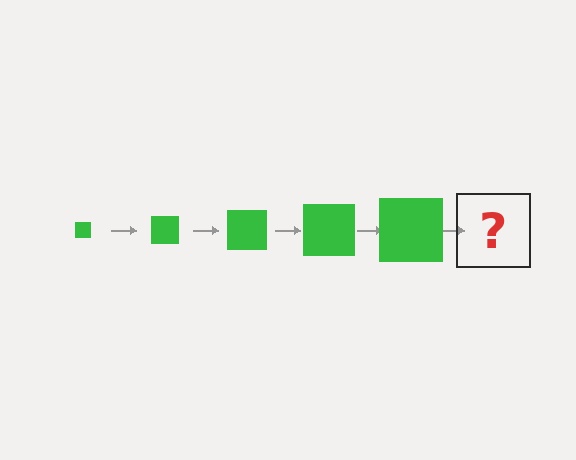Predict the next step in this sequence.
The next step is a green square, larger than the previous one.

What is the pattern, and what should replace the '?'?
The pattern is that the square gets progressively larger each step. The '?' should be a green square, larger than the previous one.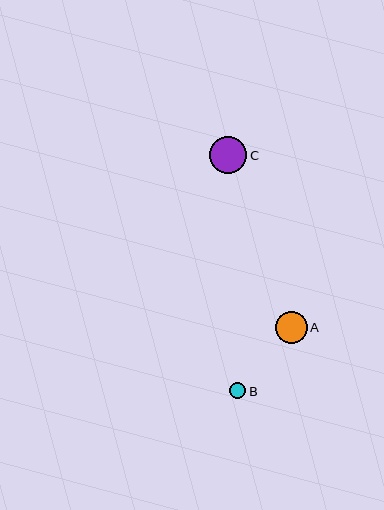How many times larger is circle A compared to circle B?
Circle A is approximately 1.9 times the size of circle B.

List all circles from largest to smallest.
From largest to smallest: C, A, B.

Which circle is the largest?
Circle C is the largest with a size of approximately 37 pixels.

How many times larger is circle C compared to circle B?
Circle C is approximately 2.3 times the size of circle B.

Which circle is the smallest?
Circle B is the smallest with a size of approximately 16 pixels.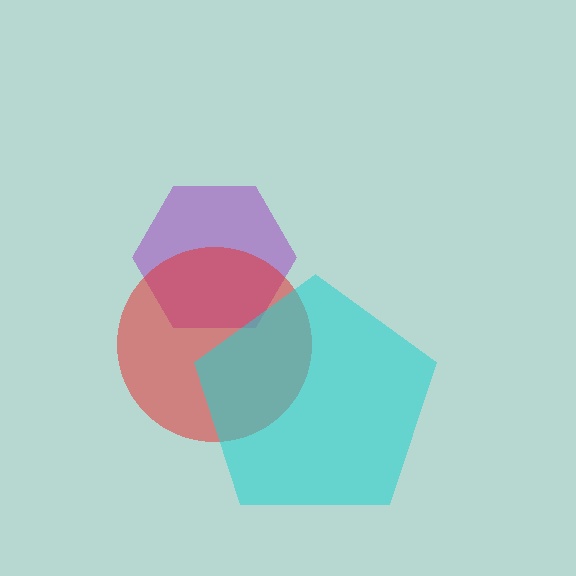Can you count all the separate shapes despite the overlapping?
Yes, there are 3 separate shapes.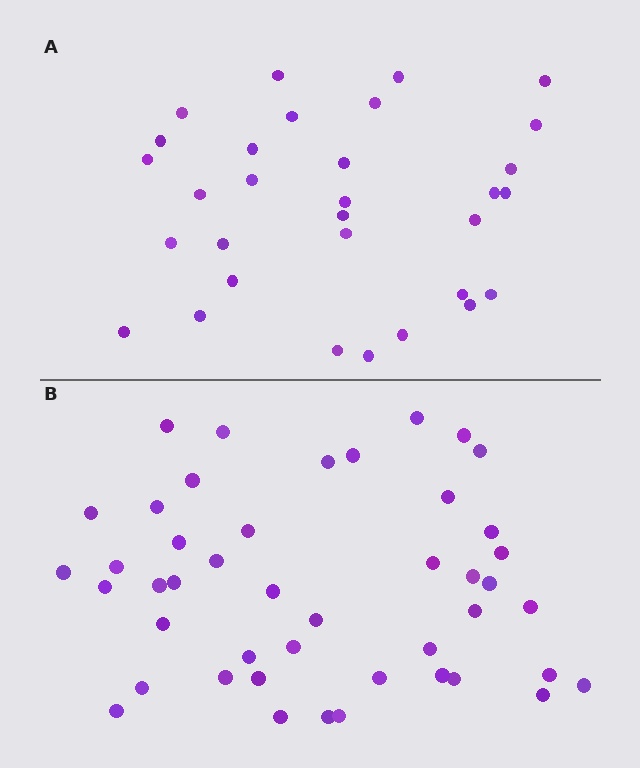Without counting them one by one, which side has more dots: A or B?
Region B (the bottom region) has more dots.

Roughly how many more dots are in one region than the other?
Region B has approximately 15 more dots than region A.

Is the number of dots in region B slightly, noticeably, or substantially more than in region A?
Region B has substantially more. The ratio is roughly 1.5 to 1.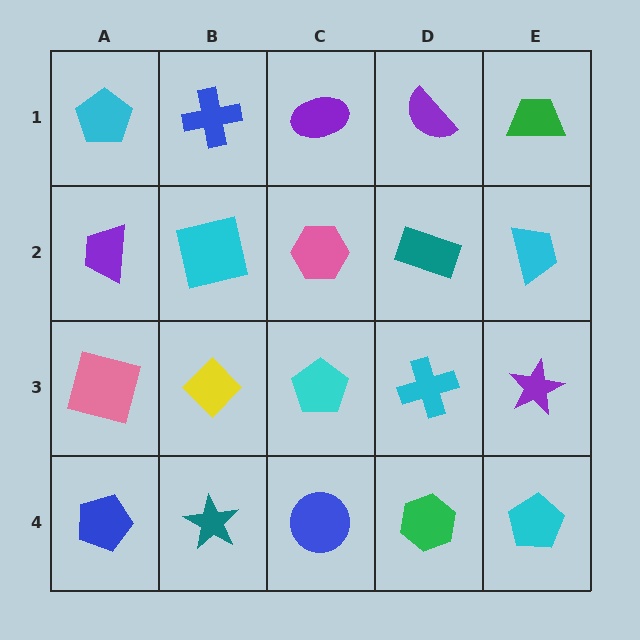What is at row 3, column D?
A cyan cross.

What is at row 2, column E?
A cyan trapezoid.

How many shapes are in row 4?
5 shapes.